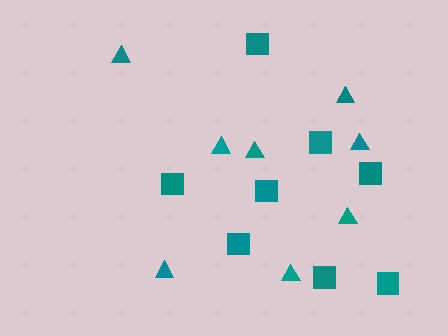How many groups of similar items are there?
There are 2 groups: one group of squares (8) and one group of triangles (8).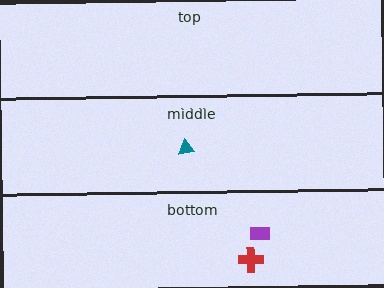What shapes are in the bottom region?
The red cross, the purple rectangle.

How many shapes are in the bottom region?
2.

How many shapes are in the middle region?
1.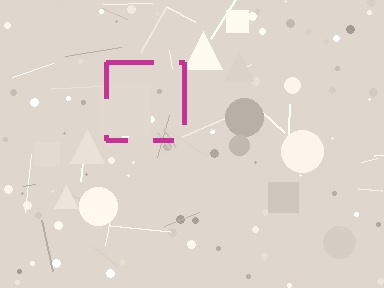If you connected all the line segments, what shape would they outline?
They would outline a square.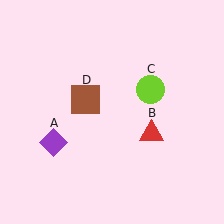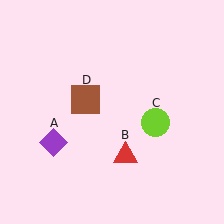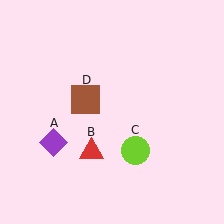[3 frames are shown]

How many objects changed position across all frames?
2 objects changed position: red triangle (object B), lime circle (object C).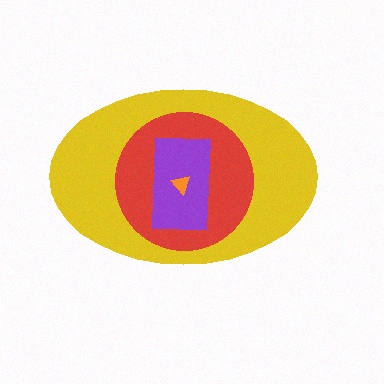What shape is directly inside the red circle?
The purple rectangle.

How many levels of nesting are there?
4.